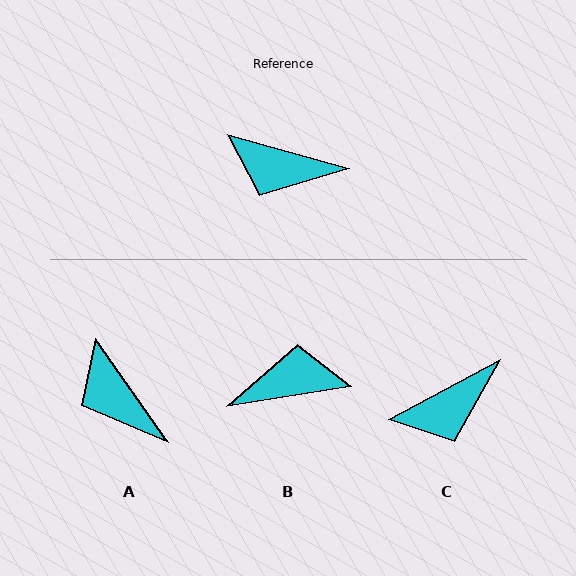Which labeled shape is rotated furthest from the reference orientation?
B, about 155 degrees away.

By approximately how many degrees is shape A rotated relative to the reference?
Approximately 39 degrees clockwise.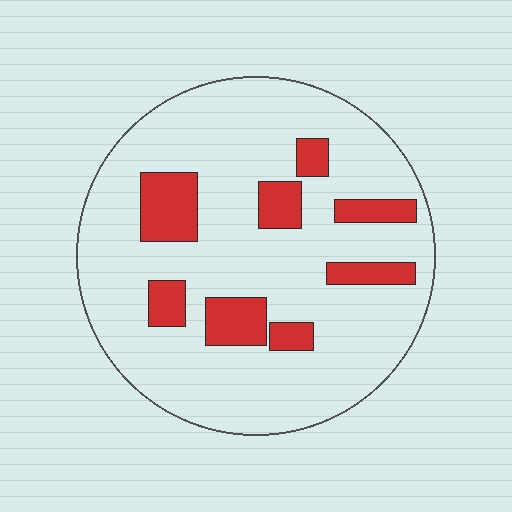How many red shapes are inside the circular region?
8.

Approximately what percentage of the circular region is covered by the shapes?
Approximately 15%.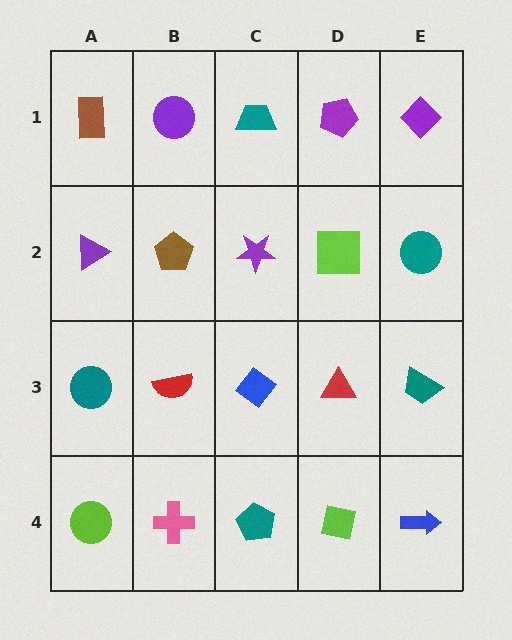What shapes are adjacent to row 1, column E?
A teal circle (row 2, column E), a purple pentagon (row 1, column D).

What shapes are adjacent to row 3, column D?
A lime square (row 2, column D), a lime square (row 4, column D), a blue diamond (row 3, column C), a teal trapezoid (row 3, column E).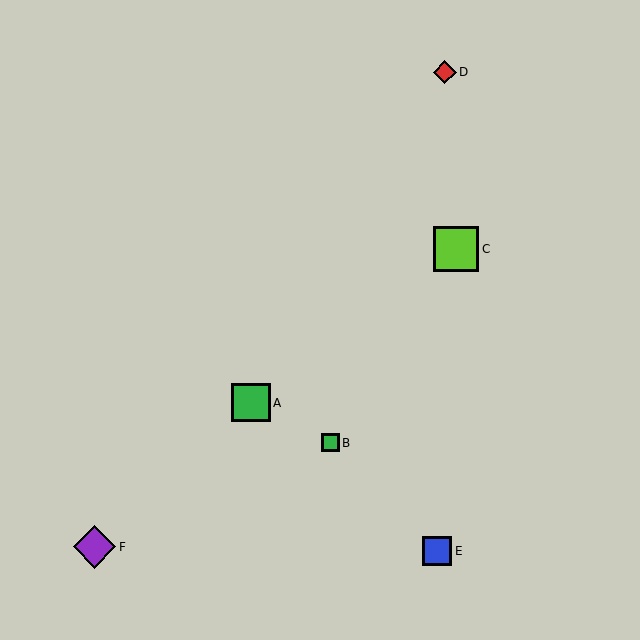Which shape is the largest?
The lime square (labeled C) is the largest.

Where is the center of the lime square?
The center of the lime square is at (456, 249).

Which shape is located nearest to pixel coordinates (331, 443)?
The green square (labeled B) at (330, 443) is nearest to that location.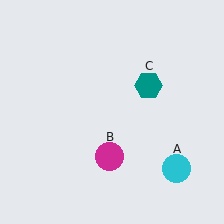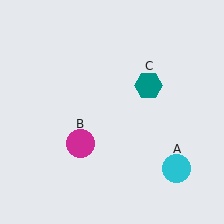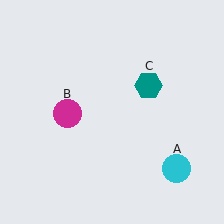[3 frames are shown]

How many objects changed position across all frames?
1 object changed position: magenta circle (object B).